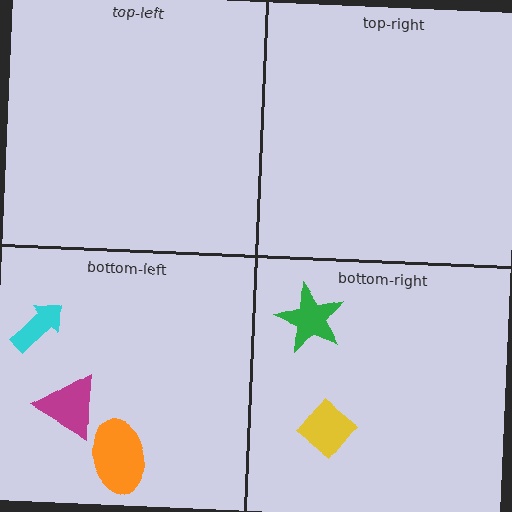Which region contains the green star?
The bottom-right region.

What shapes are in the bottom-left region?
The orange ellipse, the cyan arrow, the magenta triangle.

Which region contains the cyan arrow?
The bottom-left region.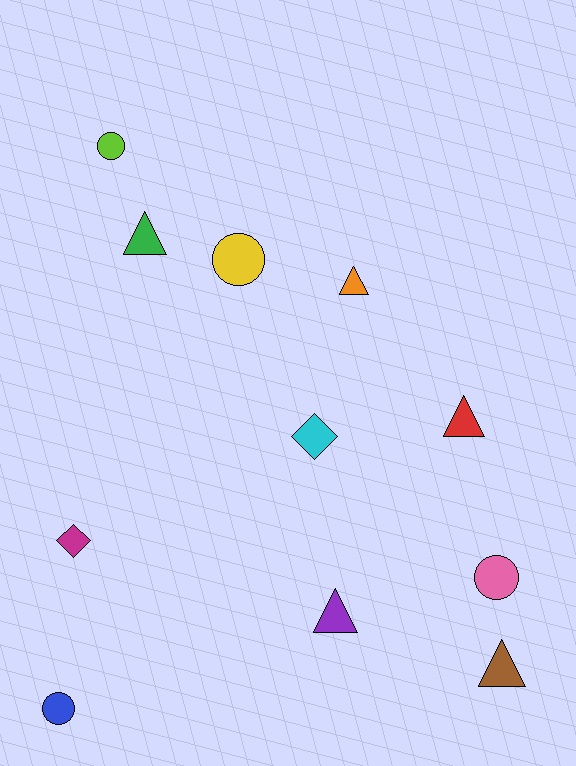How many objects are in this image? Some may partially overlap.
There are 11 objects.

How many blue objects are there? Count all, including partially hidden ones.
There is 1 blue object.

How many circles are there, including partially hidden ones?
There are 4 circles.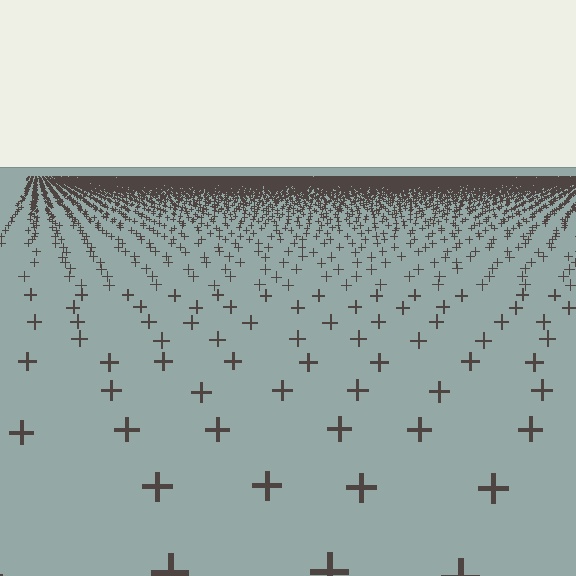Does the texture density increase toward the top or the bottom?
Density increases toward the top.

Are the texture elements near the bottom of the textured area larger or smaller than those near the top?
Larger. Near the bottom, elements are closer to the viewer and appear at a bigger on-screen size.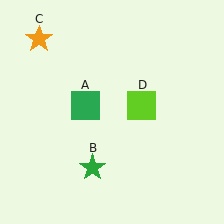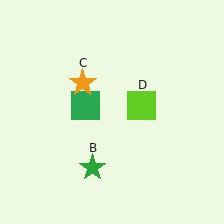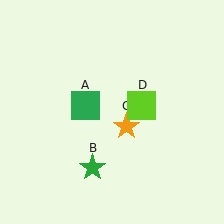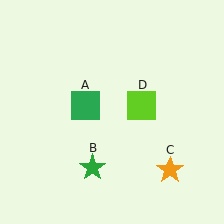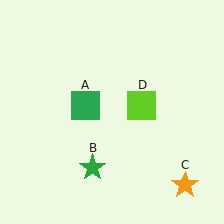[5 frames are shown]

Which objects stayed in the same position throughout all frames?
Green square (object A) and green star (object B) and lime square (object D) remained stationary.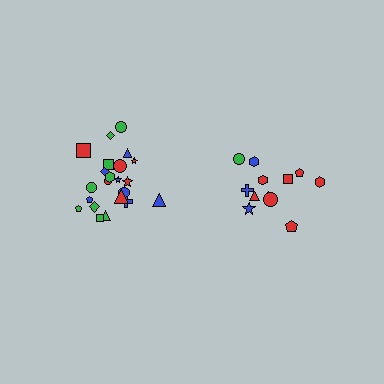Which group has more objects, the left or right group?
The left group.